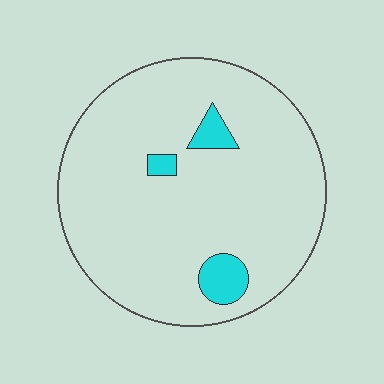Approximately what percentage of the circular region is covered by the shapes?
Approximately 5%.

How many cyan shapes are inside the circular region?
3.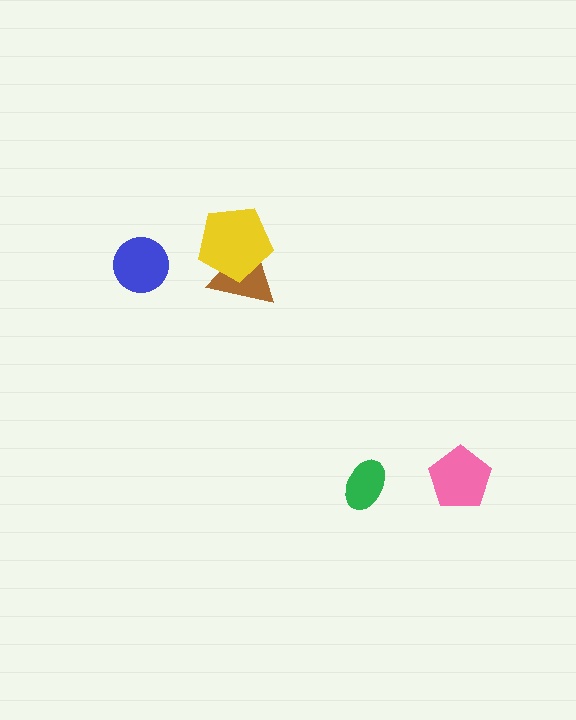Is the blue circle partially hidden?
No, no other shape covers it.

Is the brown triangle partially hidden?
Yes, it is partially covered by another shape.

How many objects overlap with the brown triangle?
1 object overlaps with the brown triangle.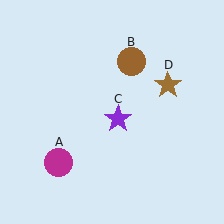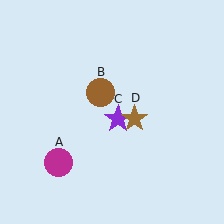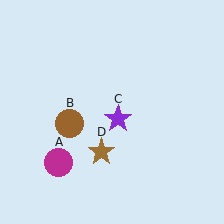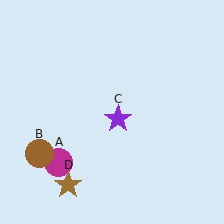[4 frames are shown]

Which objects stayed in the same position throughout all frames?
Magenta circle (object A) and purple star (object C) remained stationary.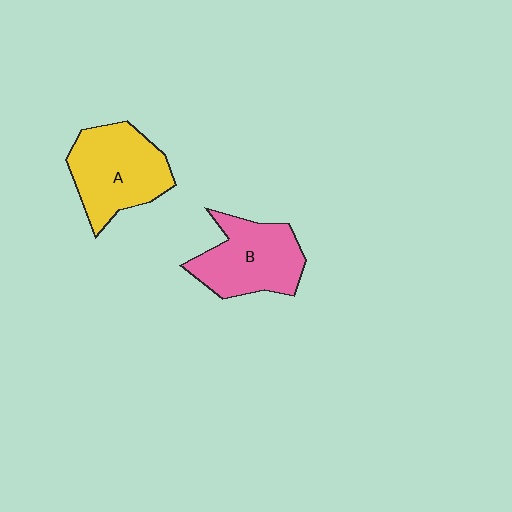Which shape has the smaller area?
Shape B (pink).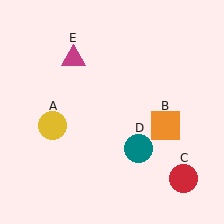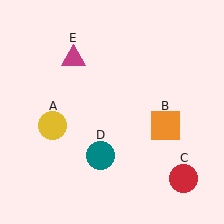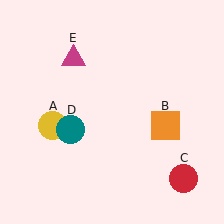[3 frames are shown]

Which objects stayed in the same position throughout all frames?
Yellow circle (object A) and orange square (object B) and red circle (object C) and magenta triangle (object E) remained stationary.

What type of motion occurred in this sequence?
The teal circle (object D) rotated clockwise around the center of the scene.